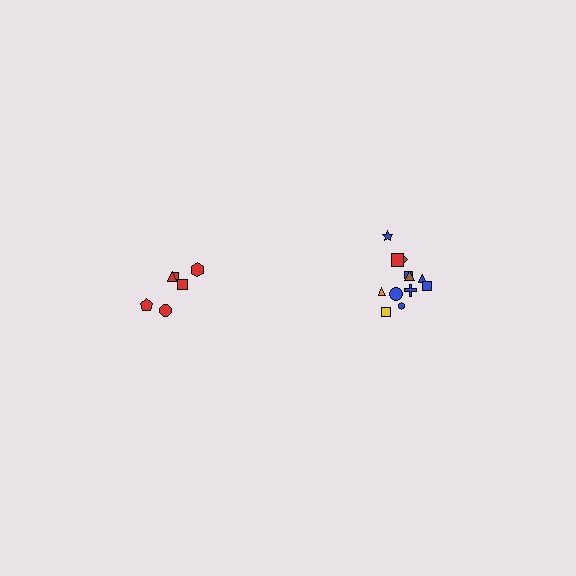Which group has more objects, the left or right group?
The right group.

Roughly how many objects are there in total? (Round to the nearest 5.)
Roughly 20 objects in total.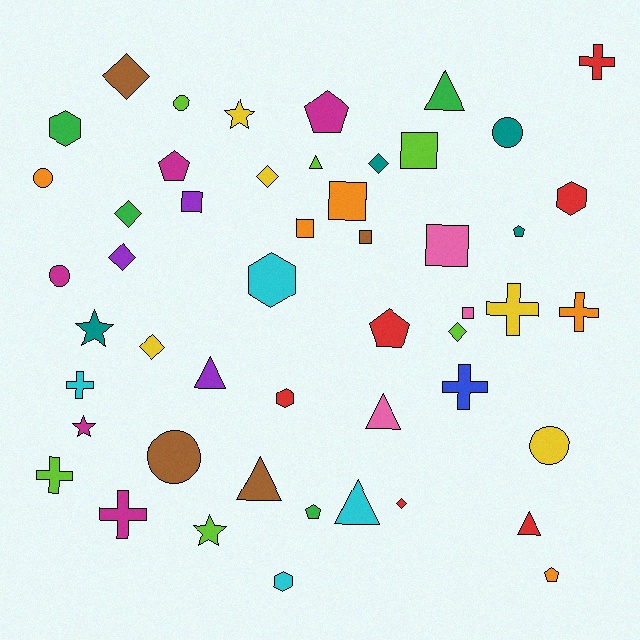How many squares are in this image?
There are 7 squares.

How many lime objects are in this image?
There are 6 lime objects.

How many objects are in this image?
There are 50 objects.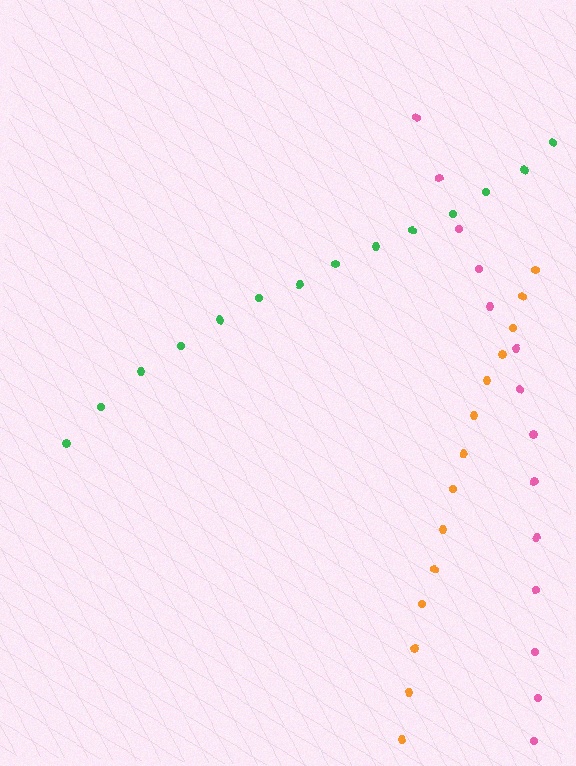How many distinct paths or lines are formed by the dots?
There are 3 distinct paths.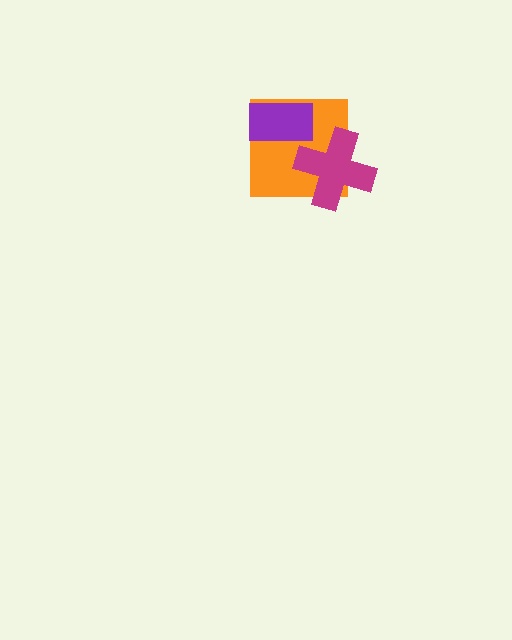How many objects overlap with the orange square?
2 objects overlap with the orange square.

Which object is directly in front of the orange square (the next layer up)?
The purple rectangle is directly in front of the orange square.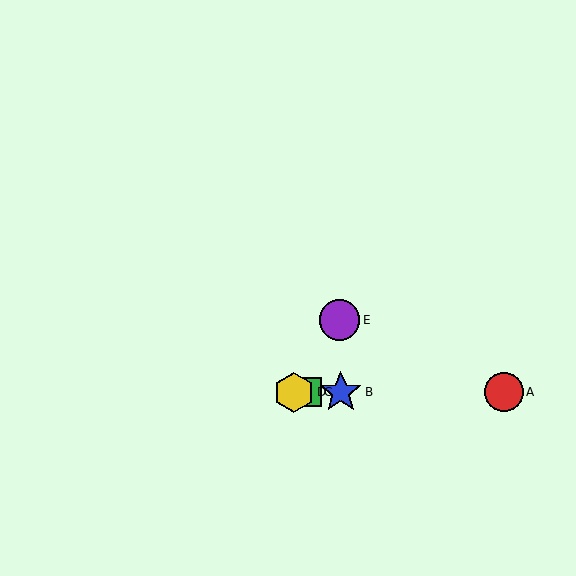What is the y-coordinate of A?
Object A is at y≈392.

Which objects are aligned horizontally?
Objects A, B, C, D are aligned horizontally.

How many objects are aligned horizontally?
4 objects (A, B, C, D) are aligned horizontally.